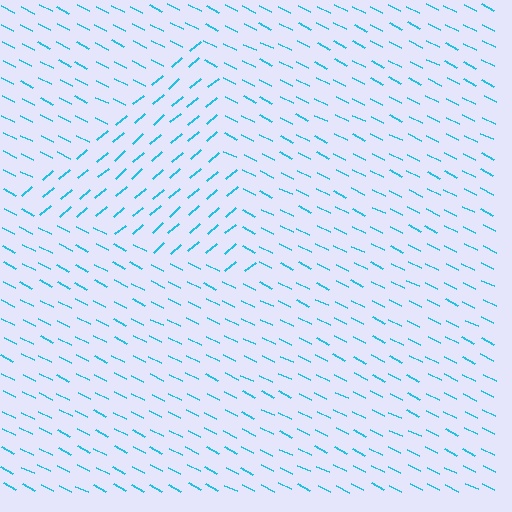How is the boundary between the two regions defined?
The boundary is defined purely by a change in line orientation (approximately 68 degrees difference). All lines are the same color and thickness.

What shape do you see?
I see a triangle.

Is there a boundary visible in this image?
Yes, there is a texture boundary formed by a change in line orientation.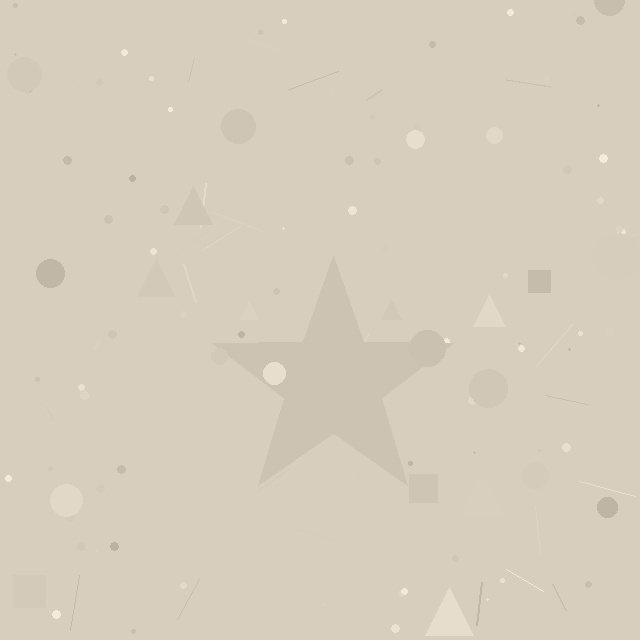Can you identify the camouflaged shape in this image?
The camouflaged shape is a star.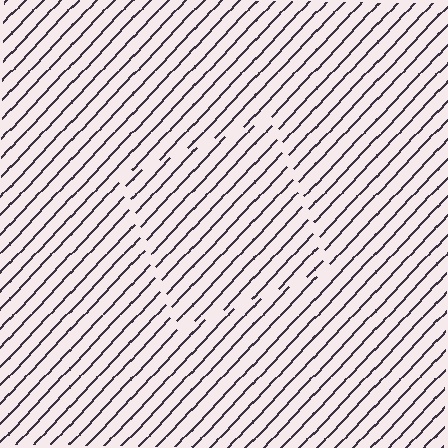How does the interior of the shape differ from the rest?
The interior of the shape contains the same grating, shifted by half a period — the contour is defined by the phase discontinuity where line-ends from the inner and outer gratings abut.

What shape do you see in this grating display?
An illusory square. The interior of the shape contains the same grating, shifted by half a period — the contour is defined by the phase discontinuity where line-ends from the inner and outer gratings abut.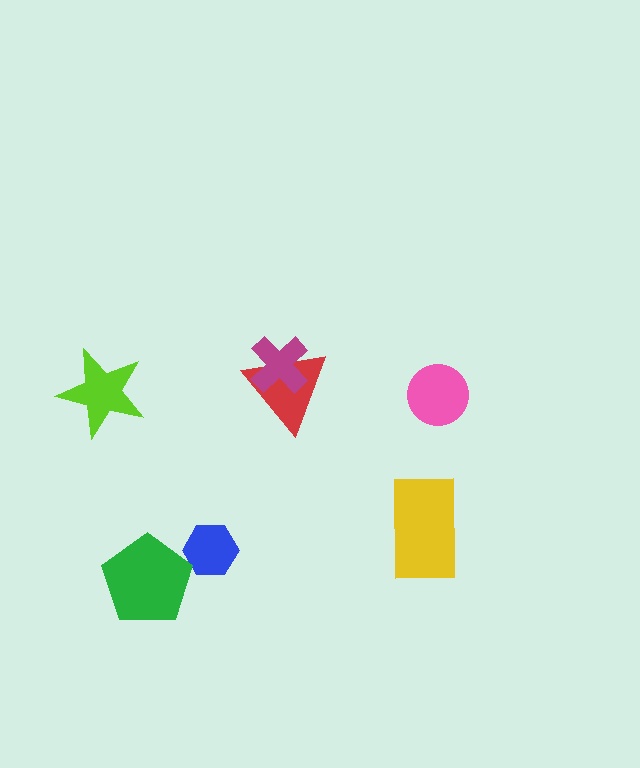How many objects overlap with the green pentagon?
0 objects overlap with the green pentagon.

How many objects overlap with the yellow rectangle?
0 objects overlap with the yellow rectangle.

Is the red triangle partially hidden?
Yes, it is partially covered by another shape.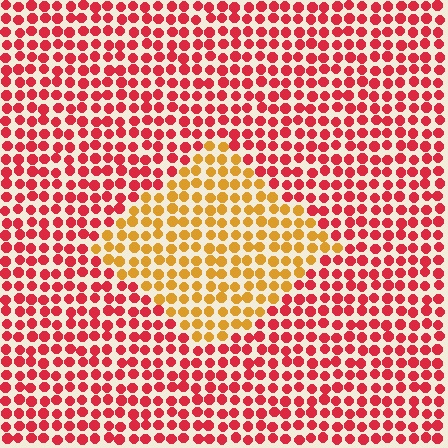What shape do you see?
I see a diamond.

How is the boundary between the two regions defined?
The boundary is defined purely by a slight shift in hue (about 47 degrees). Spacing, size, and orientation are identical on both sides.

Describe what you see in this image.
The image is filled with small red elements in a uniform arrangement. A diamond-shaped region is visible where the elements are tinted to a slightly different hue, forming a subtle color boundary.